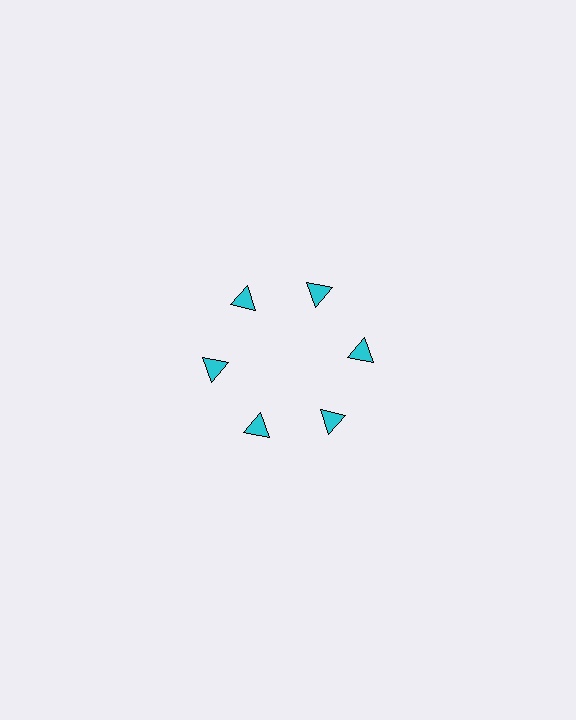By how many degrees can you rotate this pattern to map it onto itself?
The pattern maps onto itself every 60 degrees of rotation.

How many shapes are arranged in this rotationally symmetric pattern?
There are 6 shapes, arranged in 6 groups of 1.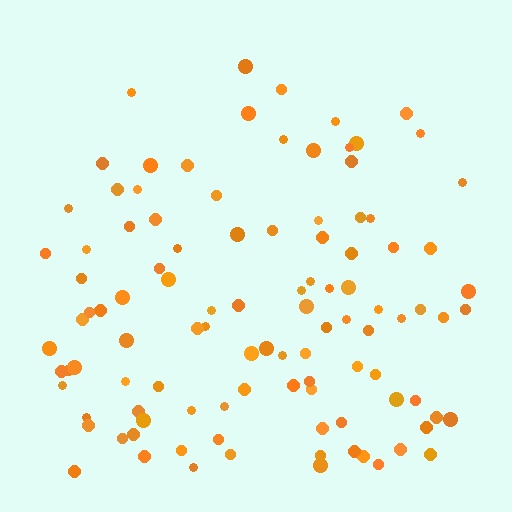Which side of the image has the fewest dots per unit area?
The top.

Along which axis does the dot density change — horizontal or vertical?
Vertical.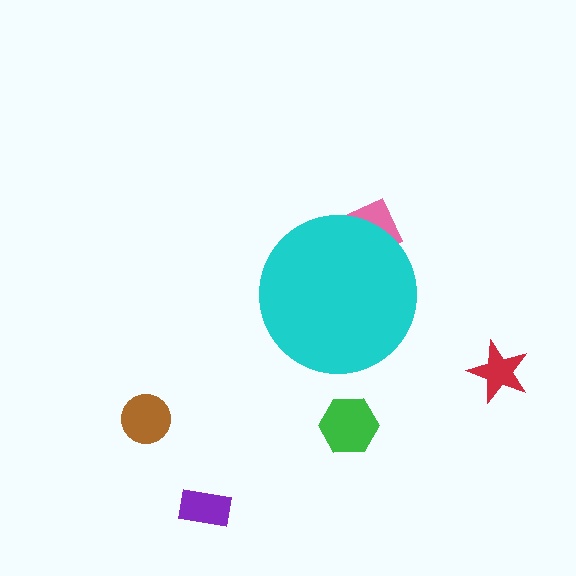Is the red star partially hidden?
No, the red star is fully visible.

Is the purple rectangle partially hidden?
No, the purple rectangle is fully visible.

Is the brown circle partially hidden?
No, the brown circle is fully visible.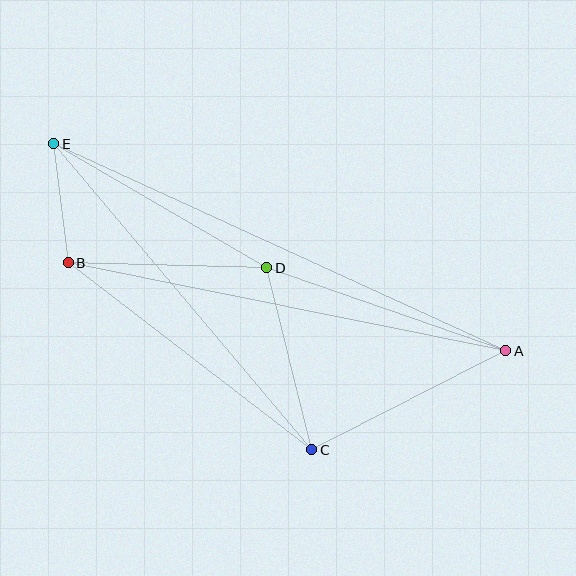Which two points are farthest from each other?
Points A and E are farthest from each other.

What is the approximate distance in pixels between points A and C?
The distance between A and C is approximately 218 pixels.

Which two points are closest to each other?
Points B and E are closest to each other.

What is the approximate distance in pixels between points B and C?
The distance between B and C is approximately 307 pixels.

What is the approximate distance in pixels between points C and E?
The distance between C and E is approximately 400 pixels.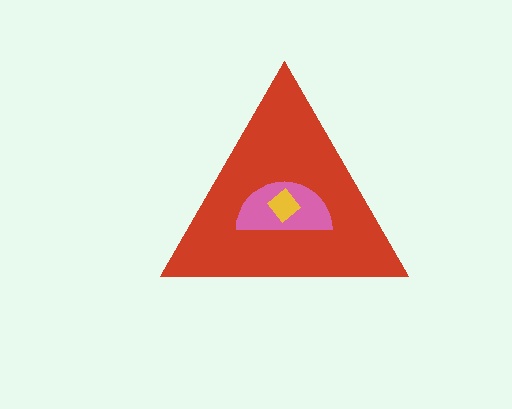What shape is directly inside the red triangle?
The pink semicircle.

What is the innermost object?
The yellow diamond.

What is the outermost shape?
The red triangle.